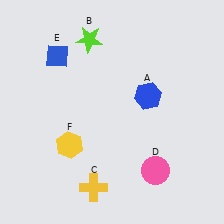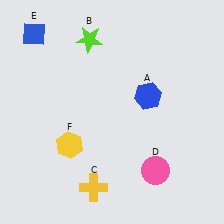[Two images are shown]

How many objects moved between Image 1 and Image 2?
1 object moved between the two images.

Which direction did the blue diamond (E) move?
The blue diamond (E) moved left.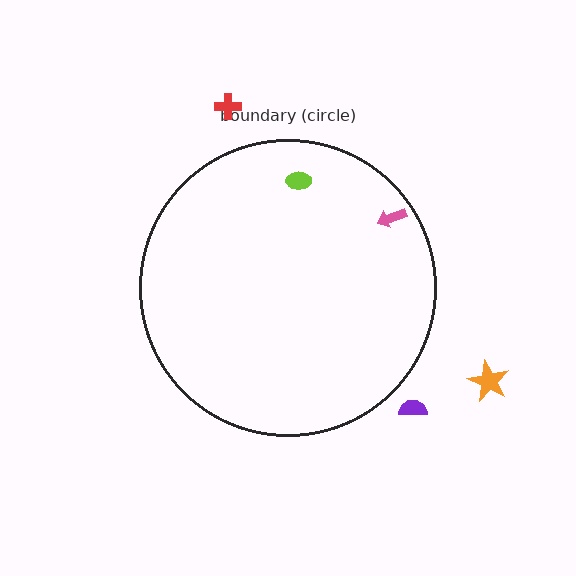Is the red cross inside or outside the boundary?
Outside.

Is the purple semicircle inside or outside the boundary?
Outside.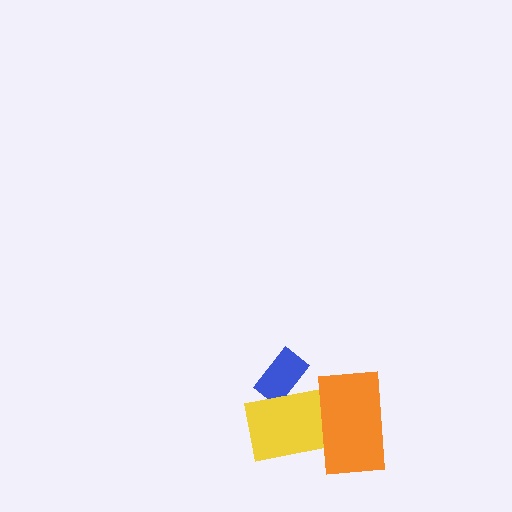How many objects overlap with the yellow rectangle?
2 objects overlap with the yellow rectangle.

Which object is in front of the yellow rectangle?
The orange rectangle is in front of the yellow rectangle.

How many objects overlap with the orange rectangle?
1 object overlaps with the orange rectangle.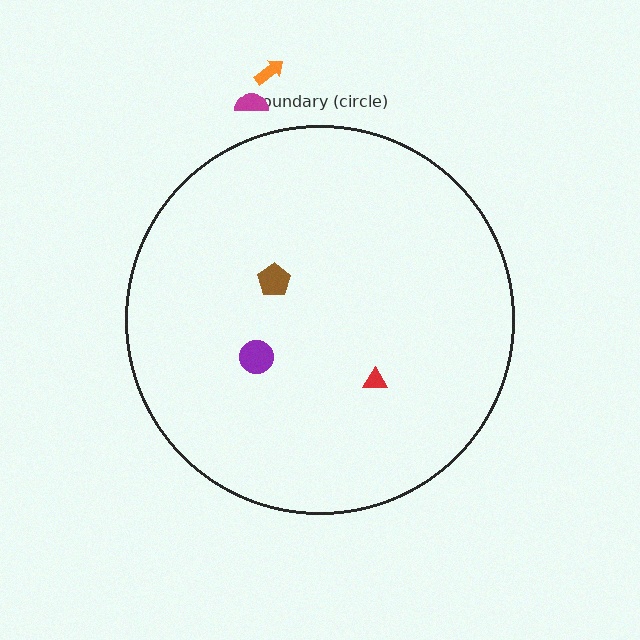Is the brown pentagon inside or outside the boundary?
Inside.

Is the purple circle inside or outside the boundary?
Inside.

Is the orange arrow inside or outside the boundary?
Outside.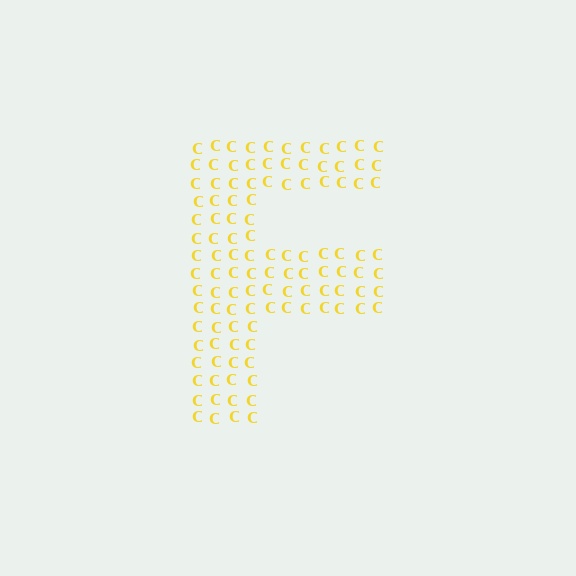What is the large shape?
The large shape is the letter F.